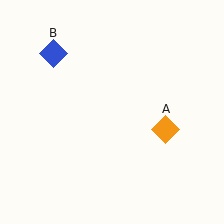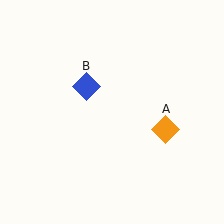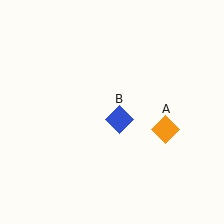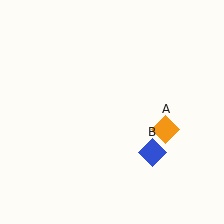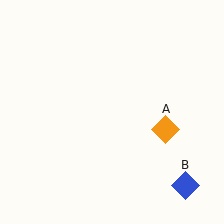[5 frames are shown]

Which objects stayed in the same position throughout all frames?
Orange diamond (object A) remained stationary.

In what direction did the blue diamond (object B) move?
The blue diamond (object B) moved down and to the right.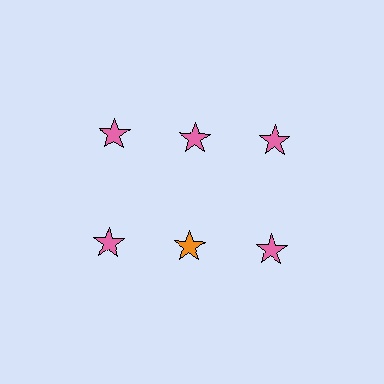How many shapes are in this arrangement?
There are 6 shapes arranged in a grid pattern.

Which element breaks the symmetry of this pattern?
The orange star in the second row, second from left column breaks the symmetry. All other shapes are pink stars.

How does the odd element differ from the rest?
It has a different color: orange instead of pink.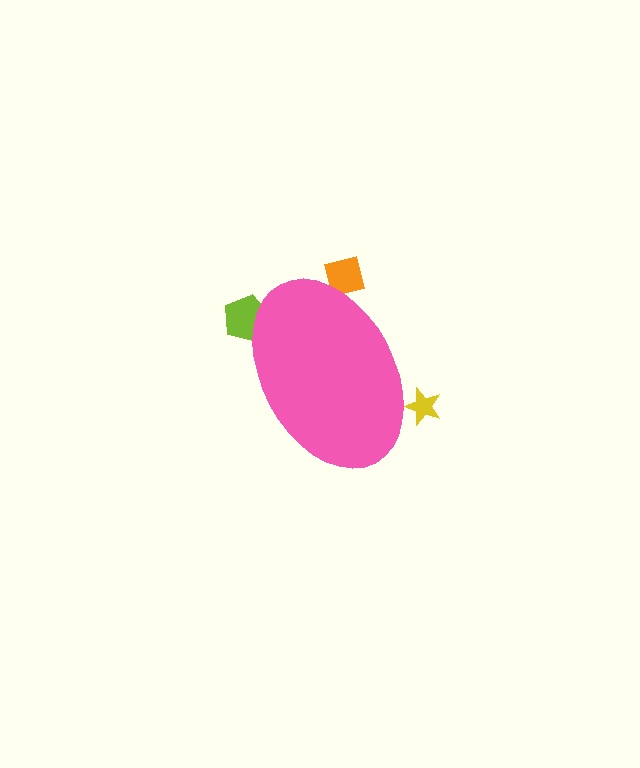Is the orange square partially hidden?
Yes, the orange square is partially hidden behind the pink ellipse.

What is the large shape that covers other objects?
A pink ellipse.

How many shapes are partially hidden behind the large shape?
3 shapes are partially hidden.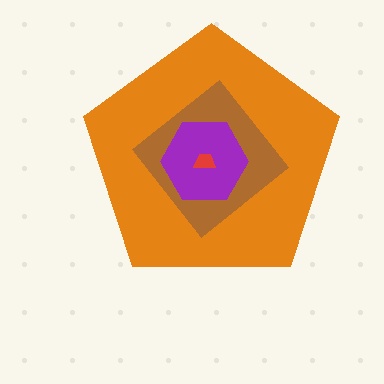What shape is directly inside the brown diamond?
The purple hexagon.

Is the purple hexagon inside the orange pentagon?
Yes.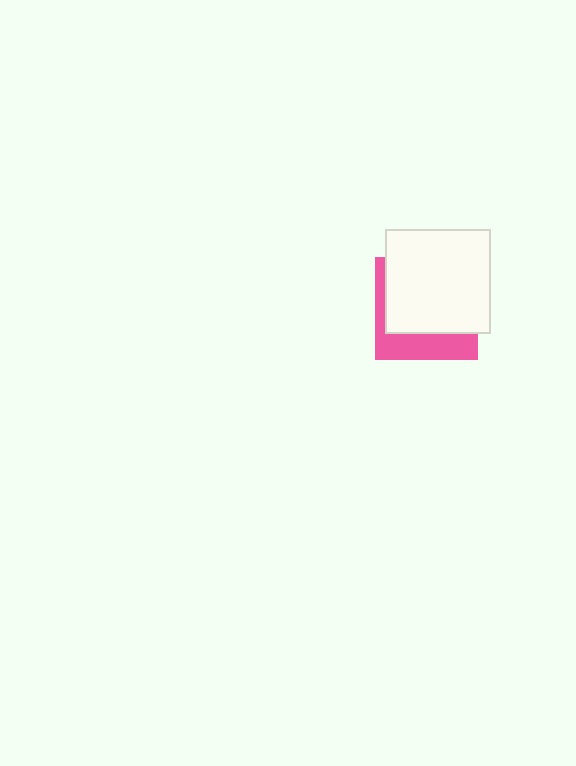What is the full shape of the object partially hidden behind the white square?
The partially hidden object is a pink square.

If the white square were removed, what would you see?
You would see the complete pink square.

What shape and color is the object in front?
The object in front is a white square.